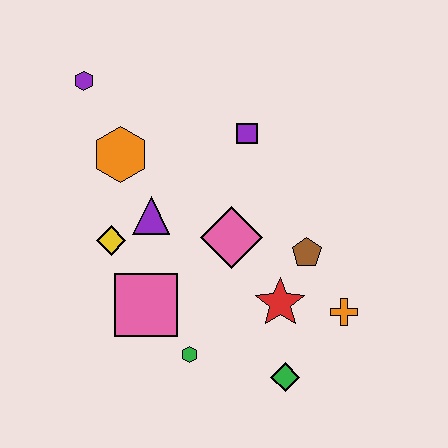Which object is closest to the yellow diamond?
The purple triangle is closest to the yellow diamond.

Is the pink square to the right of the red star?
No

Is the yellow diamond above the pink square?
Yes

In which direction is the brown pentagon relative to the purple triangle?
The brown pentagon is to the right of the purple triangle.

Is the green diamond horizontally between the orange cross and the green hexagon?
Yes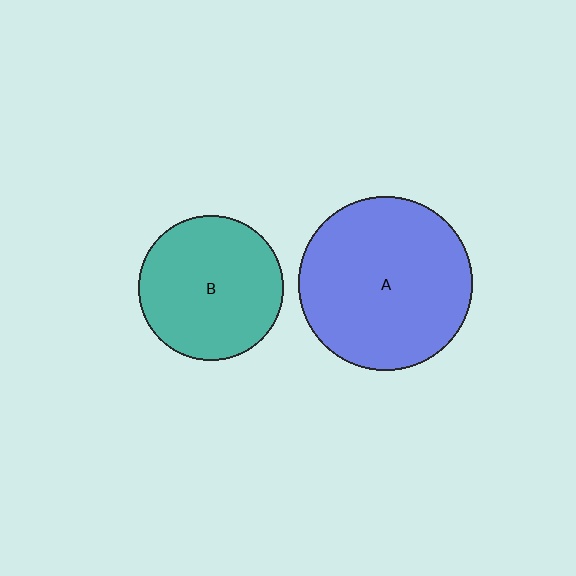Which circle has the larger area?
Circle A (blue).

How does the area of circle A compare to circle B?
Approximately 1.4 times.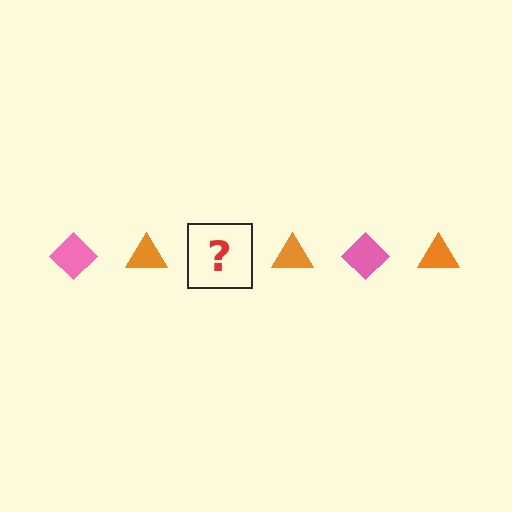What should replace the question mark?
The question mark should be replaced with a pink diamond.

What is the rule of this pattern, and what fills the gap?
The rule is that the pattern alternates between pink diamond and orange triangle. The gap should be filled with a pink diamond.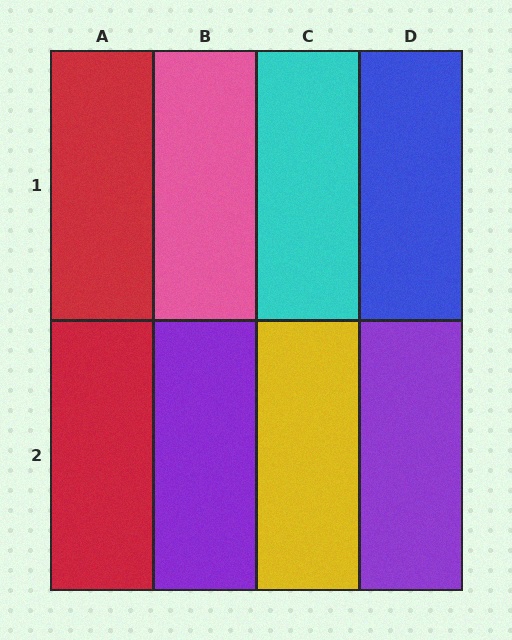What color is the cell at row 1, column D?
Blue.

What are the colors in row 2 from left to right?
Red, purple, yellow, purple.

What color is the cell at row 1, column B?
Pink.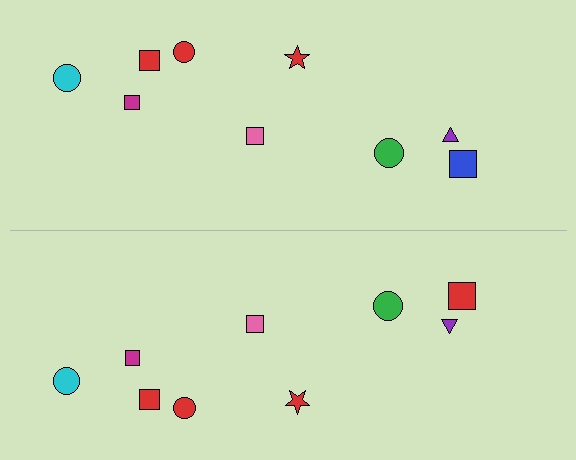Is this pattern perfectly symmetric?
No, the pattern is not perfectly symmetric. The red square on the bottom side breaks the symmetry — its mirror counterpart is blue.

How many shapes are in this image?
There are 18 shapes in this image.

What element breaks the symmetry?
The red square on the bottom side breaks the symmetry — its mirror counterpart is blue.